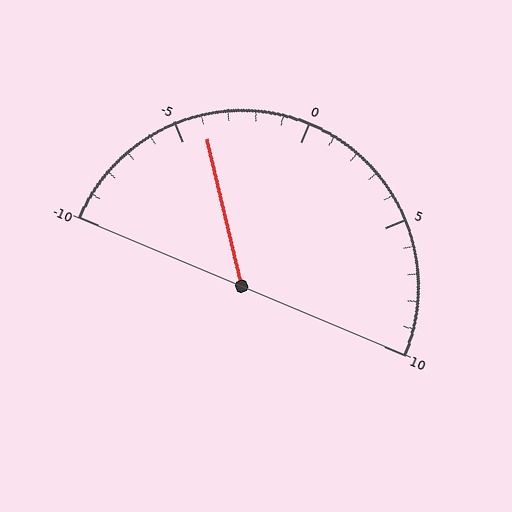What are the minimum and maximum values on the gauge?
The gauge ranges from -10 to 10.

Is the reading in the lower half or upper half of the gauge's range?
The reading is in the lower half of the range (-10 to 10).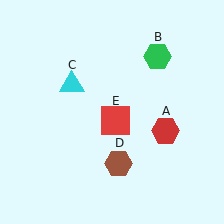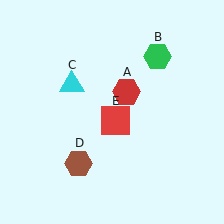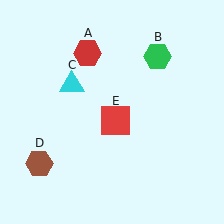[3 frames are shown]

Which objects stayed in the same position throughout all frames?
Green hexagon (object B) and cyan triangle (object C) and red square (object E) remained stationary.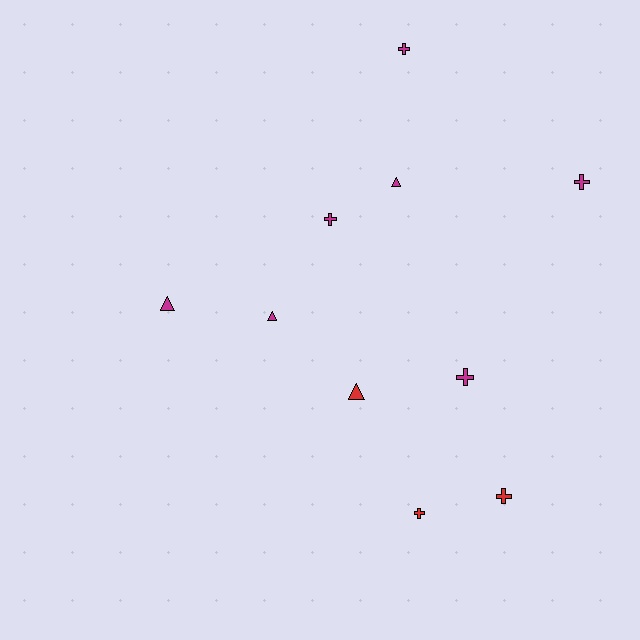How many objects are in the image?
There are 10 objects.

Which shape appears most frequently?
Cross, with 6 objects.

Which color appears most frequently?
Magenta, with 7 objects.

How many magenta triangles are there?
There are 3 magenta triangles.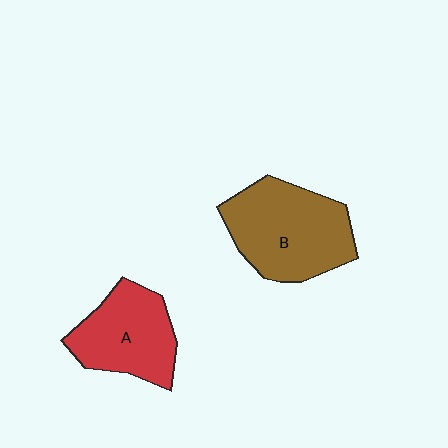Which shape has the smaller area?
Shape A (red).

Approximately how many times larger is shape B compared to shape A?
Approximately 1.3 times.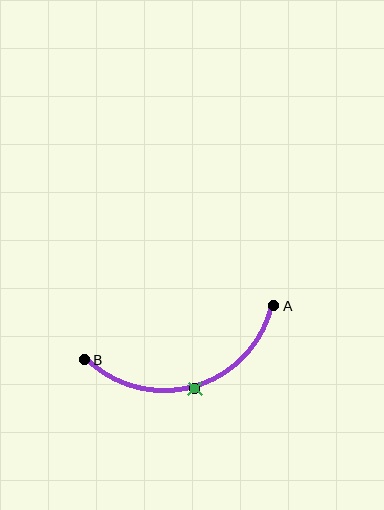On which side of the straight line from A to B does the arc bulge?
The arc bulges below the straight line connecting A and B.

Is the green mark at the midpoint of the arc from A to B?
Yes. The green mark lies on the arc at equal arc-length from both A and B — it is the arc midpoint.